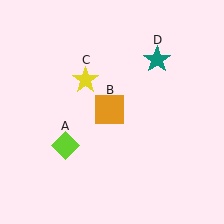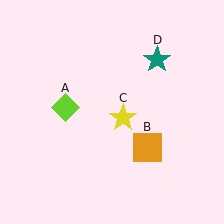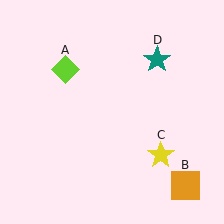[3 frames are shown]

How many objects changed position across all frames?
3 objects changed position: lime diamond (object A), orange square (object B), yellow star (object C).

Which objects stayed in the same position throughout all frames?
Teal star (object D) remained stationary.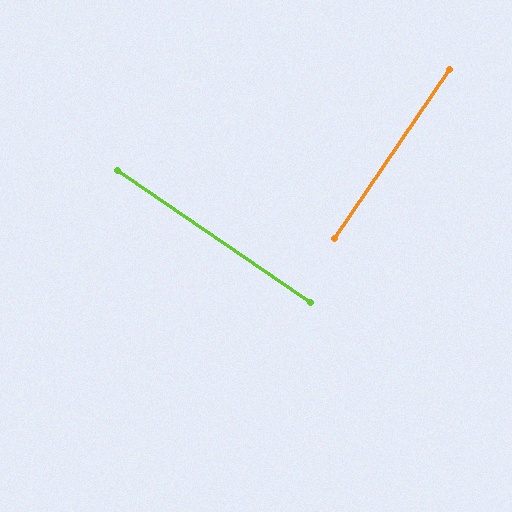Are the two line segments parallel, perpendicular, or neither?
Perpendicular — they meet at approximately 90°.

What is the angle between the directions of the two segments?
Approximately 90 degrees.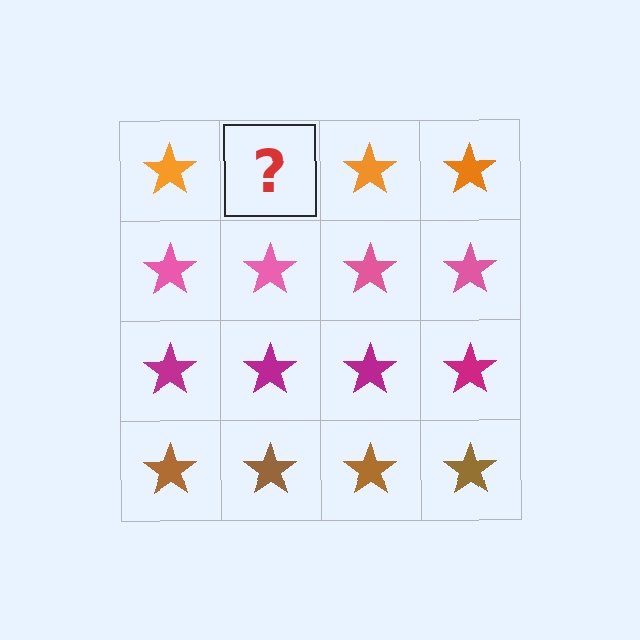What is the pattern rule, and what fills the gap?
The rule is that each row has a consistent color. The gap should be filled with an orange star.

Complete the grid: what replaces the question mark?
The question mark should be replaced with an orange star.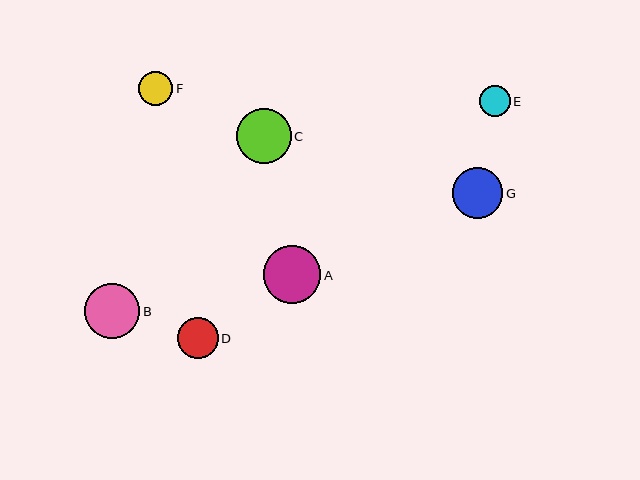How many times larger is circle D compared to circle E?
Circle D is approximately 1.3 times the size of circle E.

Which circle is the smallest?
Circle E is the smallest with a size of approximately 31 pixels.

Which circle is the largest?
Circle A is the largest with a size of approximately 58 pixels.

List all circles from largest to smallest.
From largest to smallest: A, B, C, G, D, F, E.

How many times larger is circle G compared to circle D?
Circle G is approximately 1.2 times the size of circle D.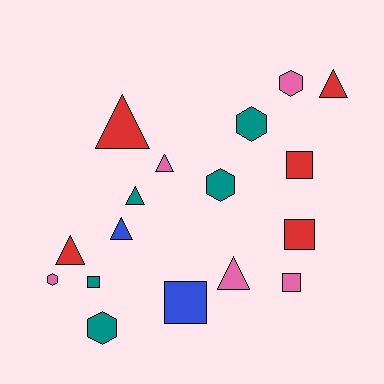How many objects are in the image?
There are 17 objects.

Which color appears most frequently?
Teal, with 5 objects.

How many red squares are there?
There are 2 red squares.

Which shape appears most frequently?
Triangle, with 7 objects.